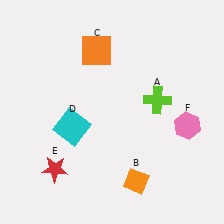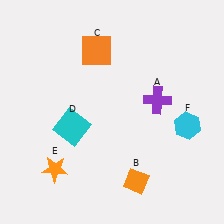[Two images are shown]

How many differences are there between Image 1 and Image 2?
There are 3 differences between the two images.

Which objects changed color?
A changed from lime to purple. E changed from red to orange. F changed from pink to cyan.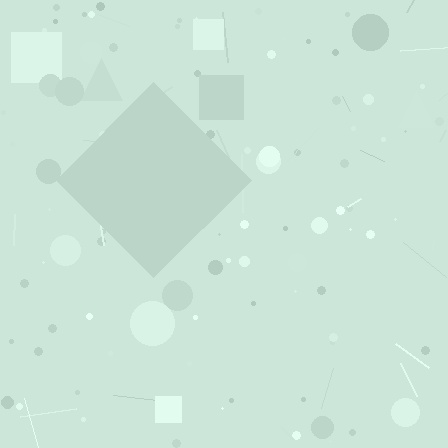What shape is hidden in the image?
A diamond is hidden in the image.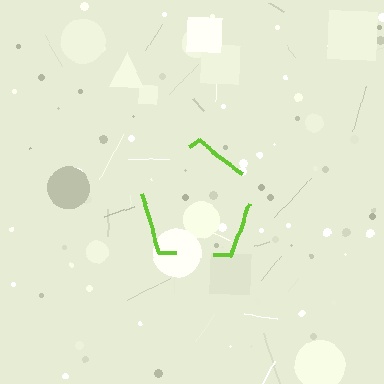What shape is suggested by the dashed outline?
The dashed outline suggests a pentagon.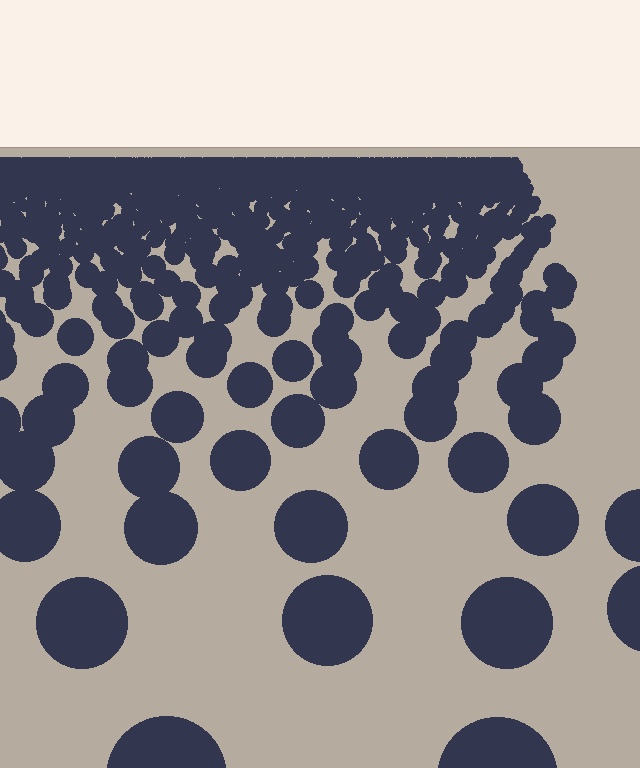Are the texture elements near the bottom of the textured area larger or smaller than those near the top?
Larger. Near the bottom, elements are closer to the viewer and appear at a bigger on-screen size.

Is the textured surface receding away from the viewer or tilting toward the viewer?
The surface is receding away from the viewer. Texture elements get smaller and denser toward the top.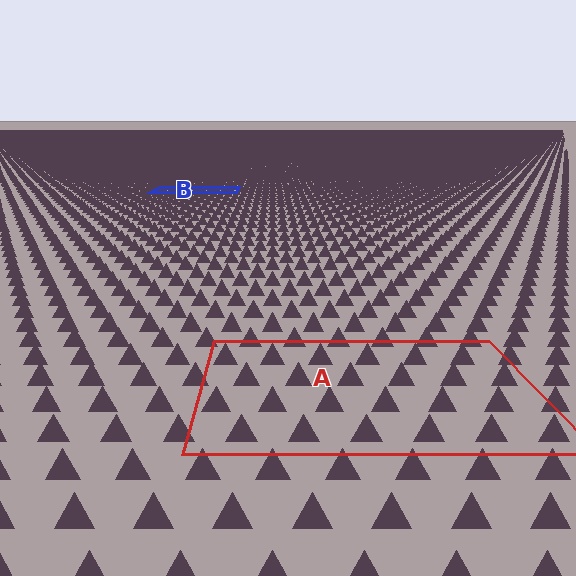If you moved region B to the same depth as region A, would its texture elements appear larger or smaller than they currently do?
They would appear larger. At a closer depth, the same texture elements are projected at a bigger on-screen size.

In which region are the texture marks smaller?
The texture marks are smaller in region B, because it is farther away.